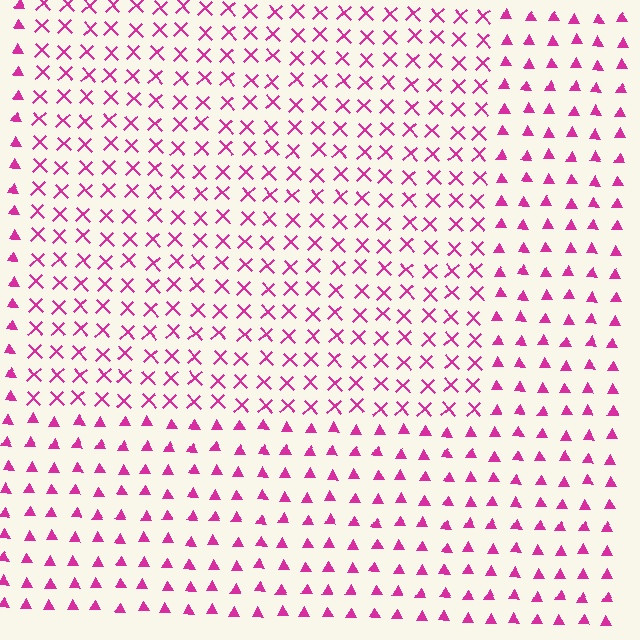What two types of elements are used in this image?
The image uses X marks inside the rectangle region and triangles outside it.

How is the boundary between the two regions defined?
The boundary is defined by a change in element shape: X marks inside vs. triangles outside. All elements share the same color and spacing.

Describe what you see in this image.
The image is filled with small magenta elements arranged in a uniform grid. A rectangle-shaped region contains X marks, while the surrounding area contains triangles. The boundary is defined purely by the change in element shape.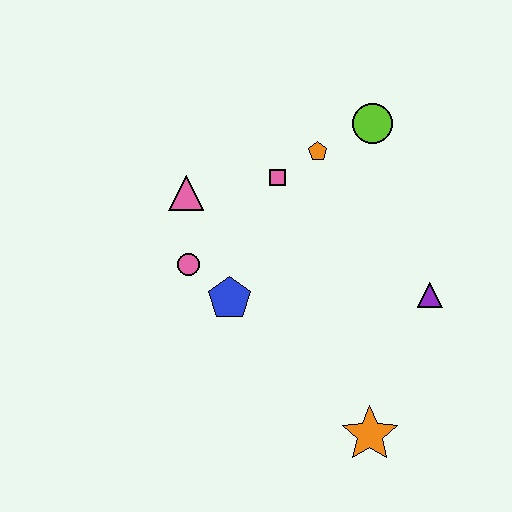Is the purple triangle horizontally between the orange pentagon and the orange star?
No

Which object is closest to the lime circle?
The orange pentagon is closest to the lime circle.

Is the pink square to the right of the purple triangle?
No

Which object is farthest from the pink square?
The orange star is farthest from the pink square.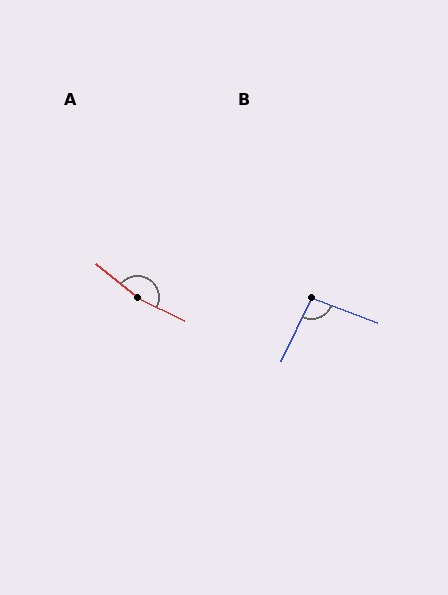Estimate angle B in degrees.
Approximately 94 degrees.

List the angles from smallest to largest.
B (94°), A (168°).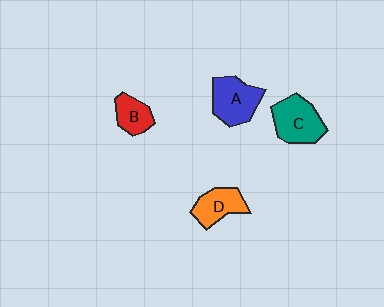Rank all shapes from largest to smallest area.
From largest to smallest: C (teal), A (blue), D (orange), B (red).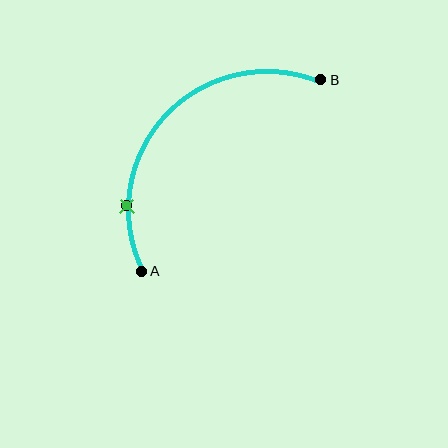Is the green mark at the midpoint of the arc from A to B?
No. The green mark lies on the arc but is closer to endpoint A. The arc midpoint would be at the point on the curve equidistant along the arc from both A and B.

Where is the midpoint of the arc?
The arc midpoint is the point on the curve farthest from the straight line joining A and B. It sits above and to the left of that line.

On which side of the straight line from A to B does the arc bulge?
The arc bulges above and to the left of the straight line connecting A and B.